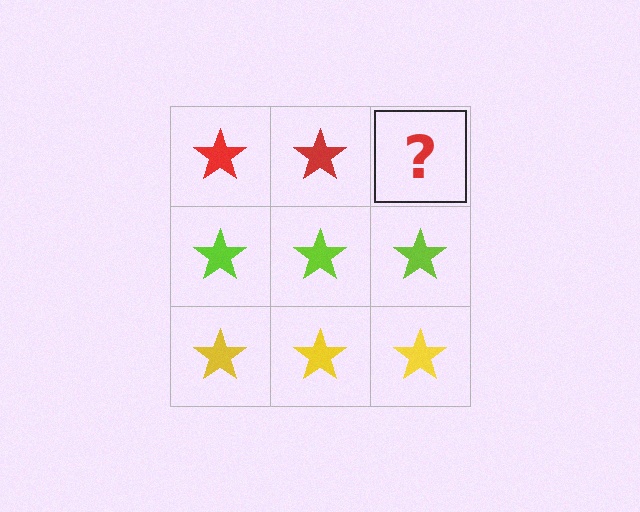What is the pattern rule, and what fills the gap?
The rule is that each row has a consistent color. The gap should be filled with a red star.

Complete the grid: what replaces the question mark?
The question mark should be replaced with a red star.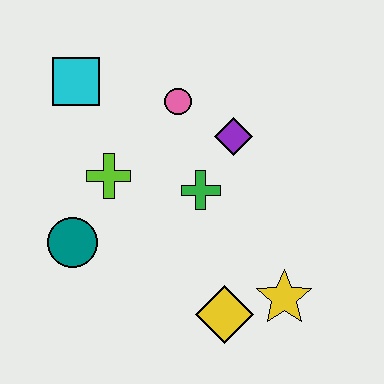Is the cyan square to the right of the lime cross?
No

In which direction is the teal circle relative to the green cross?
The teal circle is to the left of the green cross.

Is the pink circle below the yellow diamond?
No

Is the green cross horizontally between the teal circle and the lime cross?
No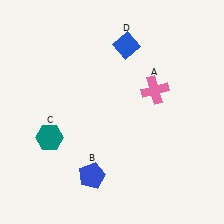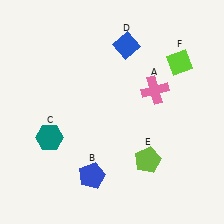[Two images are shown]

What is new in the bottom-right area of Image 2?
A lime pentagon (E) was added in the bottom-right area of Image 2.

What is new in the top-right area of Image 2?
A lime diamond (F) was added in the top-right area of Image 2.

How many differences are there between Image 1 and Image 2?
There are 2 differences between the two images.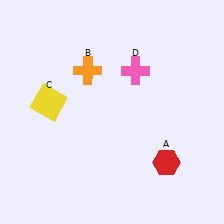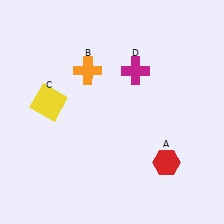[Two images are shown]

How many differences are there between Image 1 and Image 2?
There is 1 difference between the two images.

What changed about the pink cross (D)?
In Image 1, D is pink. In Image 2, it changed to magenta.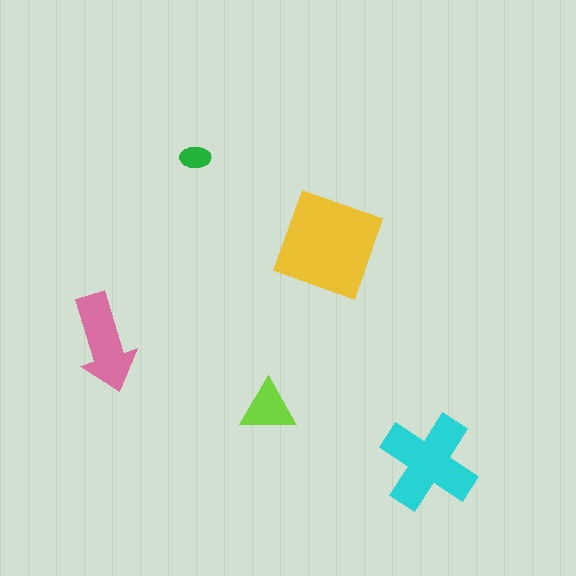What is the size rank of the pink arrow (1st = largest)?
3rd.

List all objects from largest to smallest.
The yellow diamond, the cyan cross, the pink arrow, the lime triangle, the green ellipse.